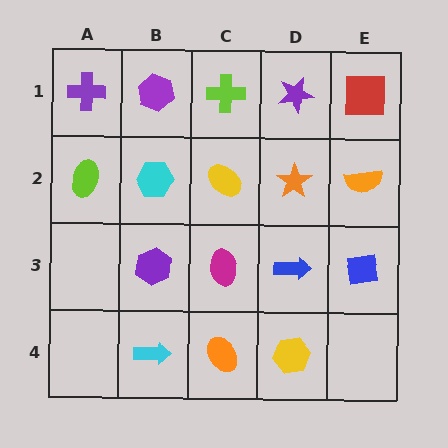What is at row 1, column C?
A lime cross.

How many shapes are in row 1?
5 shapes.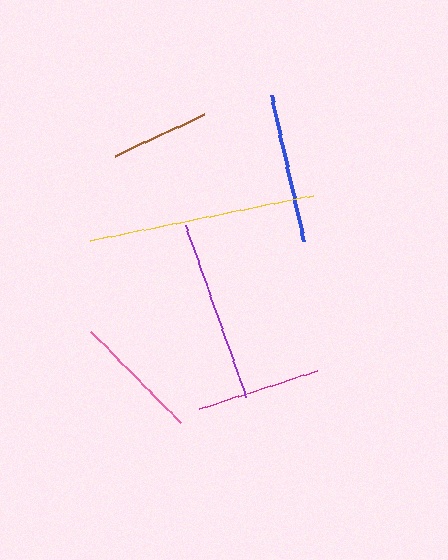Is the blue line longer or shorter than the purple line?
The purple line is longer than the blue line.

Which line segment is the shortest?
The brown line is the shortest at approximately 99 pixels.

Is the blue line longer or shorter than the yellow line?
The yellow line is longer than the blue line.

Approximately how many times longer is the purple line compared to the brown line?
The purple line is approximately 1.8 times the length of the brown line.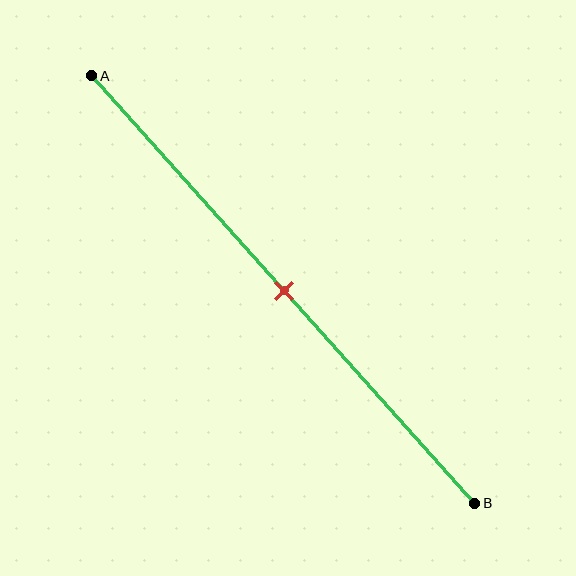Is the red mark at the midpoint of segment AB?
Yes, the mark is approximately at the midpoint.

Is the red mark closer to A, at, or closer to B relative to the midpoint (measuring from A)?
The red mark is approximately at the midpoint of segment AB.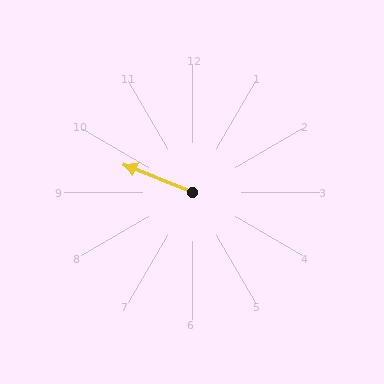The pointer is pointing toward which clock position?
Roughly 10 o'clock.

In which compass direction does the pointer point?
West.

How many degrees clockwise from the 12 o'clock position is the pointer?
Approximately 292 degrees.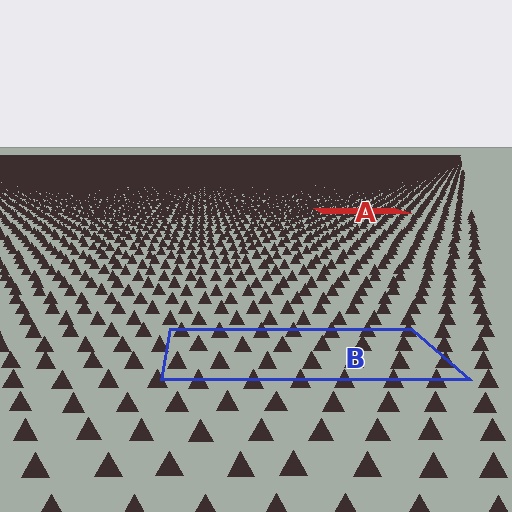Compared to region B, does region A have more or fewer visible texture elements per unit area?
Region A has more texture elements per unit area — they are packed more densely because it is farther away.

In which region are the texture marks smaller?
The texture marks are smaller in region A, because it is farther away.